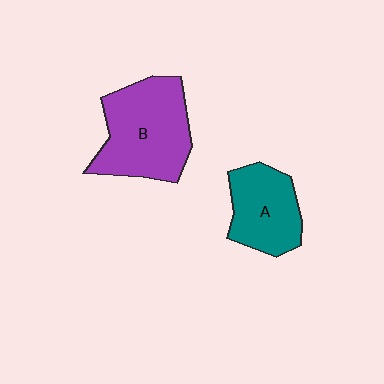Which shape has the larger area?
Shape B (purple).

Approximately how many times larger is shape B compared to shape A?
Approximately 1.5 times.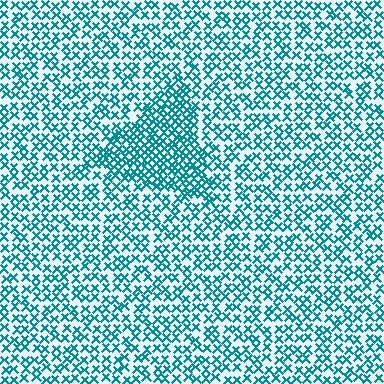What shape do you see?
I see a triangle.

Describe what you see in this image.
The image contains small teal elements arranged at two different densities. A triangle-shaped region is visible where the elements are more densely packed than the surrounding area.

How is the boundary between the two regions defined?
The boundary is defined by a change in element density (approximately 1.8x ratio). All elements are the same color, size, and shape.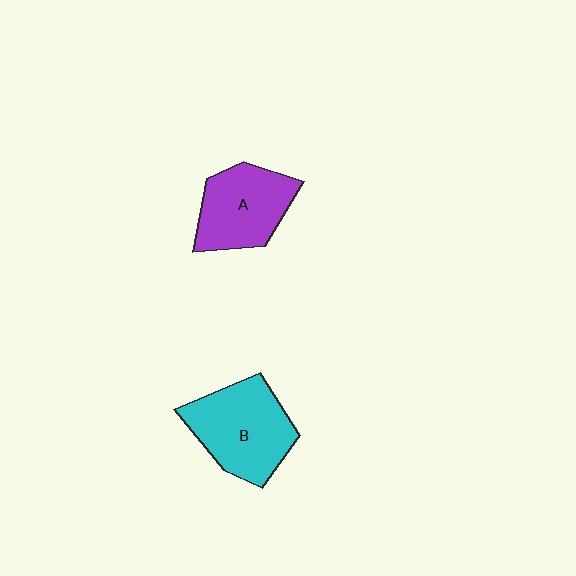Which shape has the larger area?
Shape B (cyan).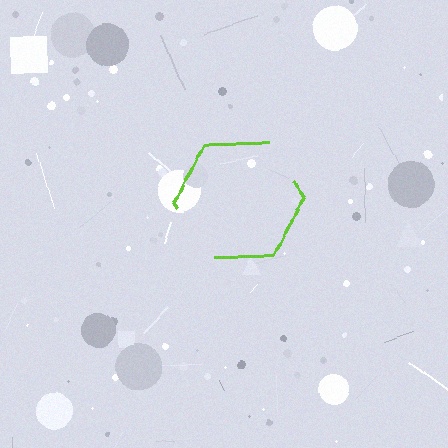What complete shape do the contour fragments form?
The contour fragments form a hexagon.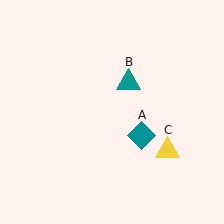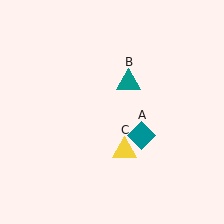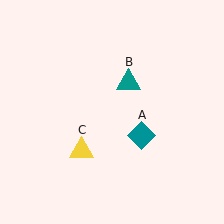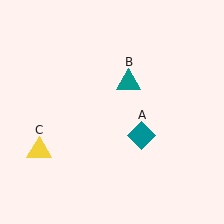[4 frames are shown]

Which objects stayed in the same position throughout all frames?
Teal diamond (object A) and teal triangle (object B) remained stationary.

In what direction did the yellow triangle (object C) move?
The yellow triangle (object C) moved left.